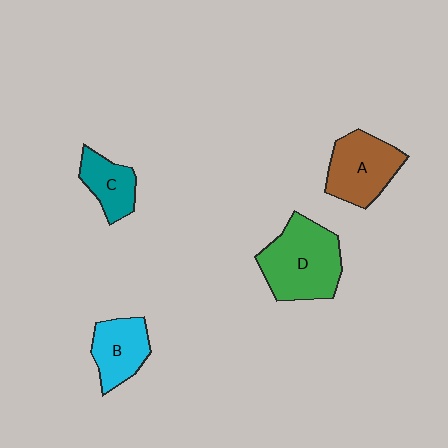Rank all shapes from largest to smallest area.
From largest to smallest: D (green), A (brown), B (cyan), C (teal).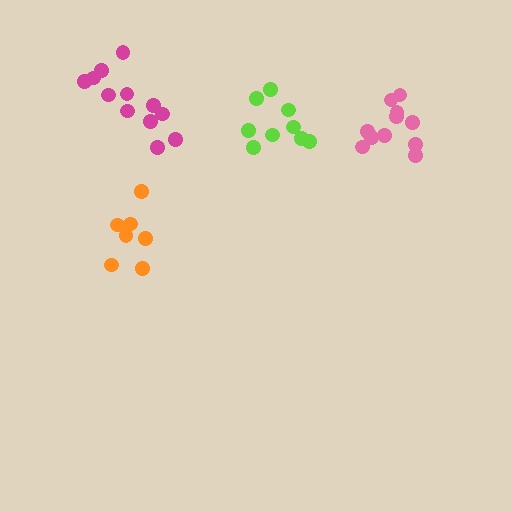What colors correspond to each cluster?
The clusters are colored: pink, orange, lime, magenta.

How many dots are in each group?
Group 1: 11 dots, Group 2: 7 dots, Group 3: 9 dots, Group 4: 12 dots (39 total).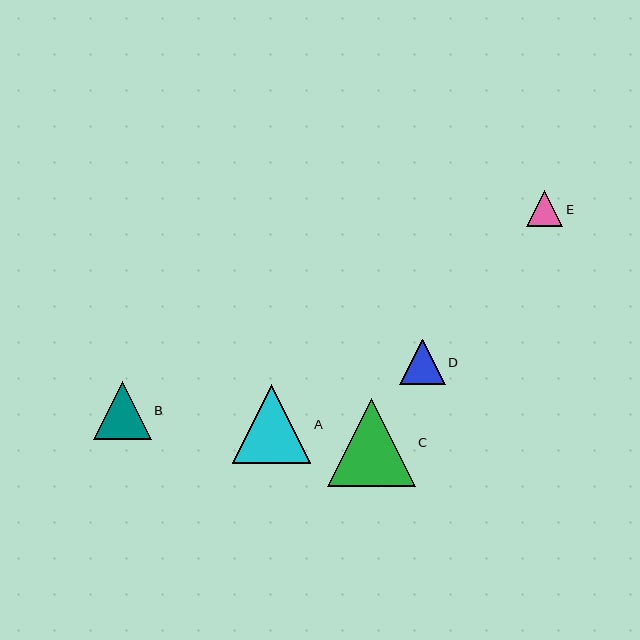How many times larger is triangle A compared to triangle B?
Triangle A is approximately 1.4 times the size of triangle B.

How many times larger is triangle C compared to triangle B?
Triangle C is approximately 1.5 times the size of triangle B.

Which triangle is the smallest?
Triangle E is the smallest with a size of approximately 36 pixels.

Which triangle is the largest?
Triangle C is the largest with a size of approximately 87 pixels.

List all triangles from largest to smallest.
From largest to smallest: C, A, B, D, E.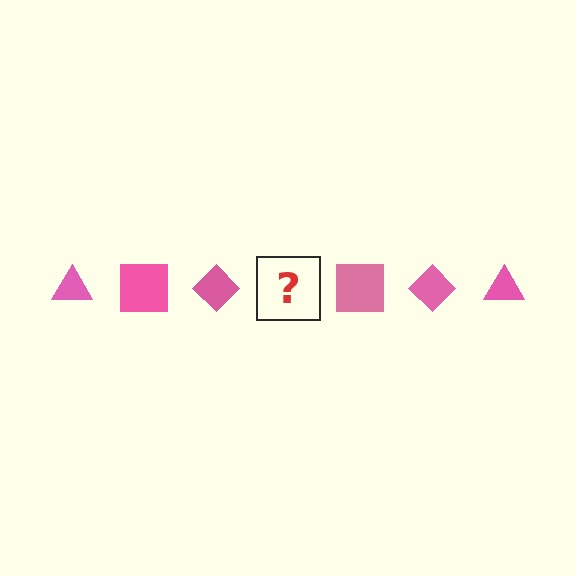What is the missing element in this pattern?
The missing element is a pink triangle.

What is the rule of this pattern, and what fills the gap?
The rule is that the pattern cycles through triangle, square, diamond shapes in pink. The gap should be filled with a pink triangle.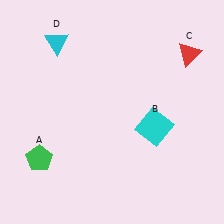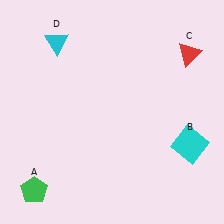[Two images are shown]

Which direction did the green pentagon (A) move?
The green pentagon (A) moved down.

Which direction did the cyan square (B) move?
The cyan square (B) moved right.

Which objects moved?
The objects that moved are: the green pentagon (A), the cyan square (B).